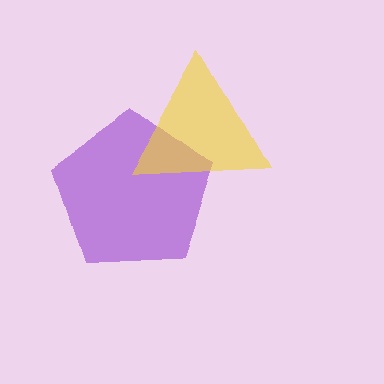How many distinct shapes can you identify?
There are 2 distinct shapes: a purple pentagon, a yellow triangle.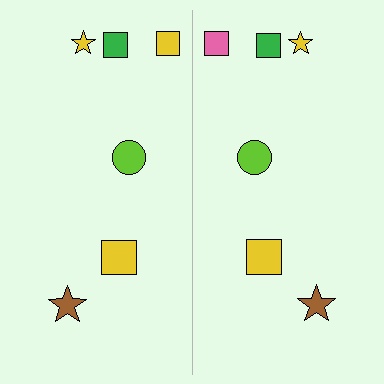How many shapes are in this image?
There are 12 shapes in this image.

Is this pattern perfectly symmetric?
No, the pattern is not perfectly symmetric. The pink square on the right side breaks the symmetry — its mirror counterpart is yellow.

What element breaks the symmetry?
The pink square on the right side breaks the symmetry — its mirror counterpart is yellow.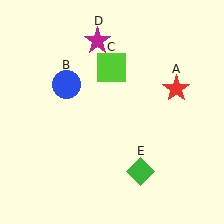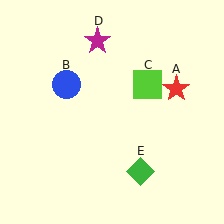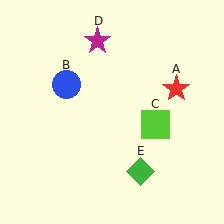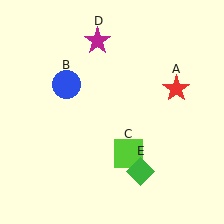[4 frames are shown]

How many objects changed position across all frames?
1 object changed position: lime square (object C).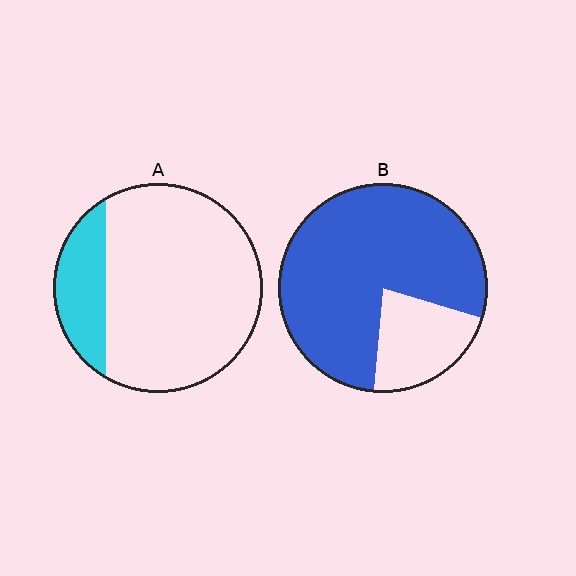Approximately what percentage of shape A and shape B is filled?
A is approximately 20% and B is approximately 80%.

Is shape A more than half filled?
No.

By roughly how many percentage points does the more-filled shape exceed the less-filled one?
By roughly 60 percentage points (B over A).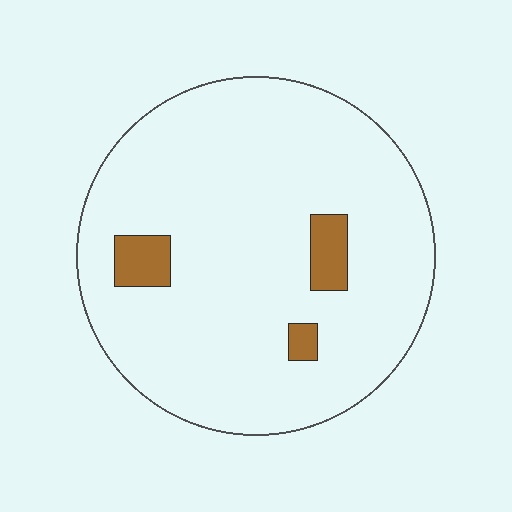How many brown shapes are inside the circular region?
3.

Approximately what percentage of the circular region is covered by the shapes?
Approximately 5%.